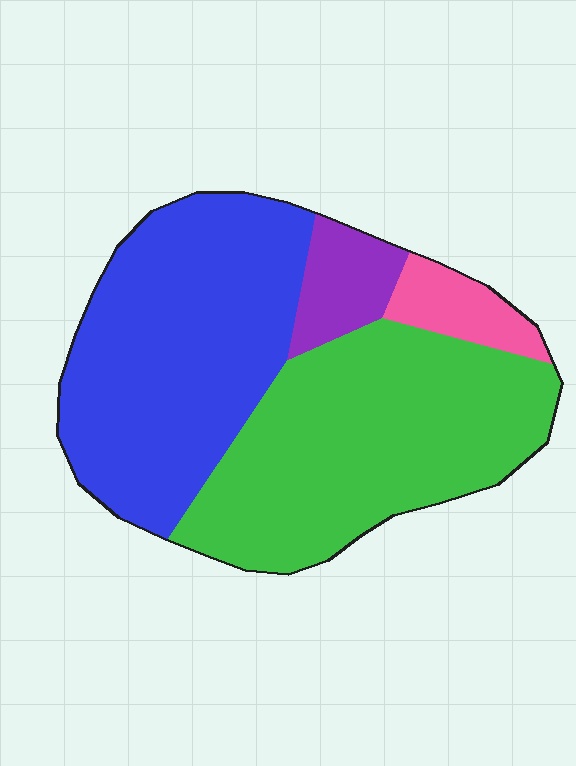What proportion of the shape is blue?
Blue takes up about two fifths (2/5) of the shape.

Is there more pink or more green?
Green.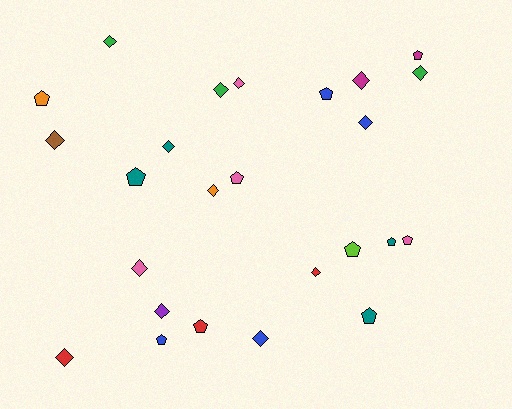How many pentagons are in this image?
There are 11 pentagons.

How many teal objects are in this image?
There are 4 teal objects.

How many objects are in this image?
There are 25 objects.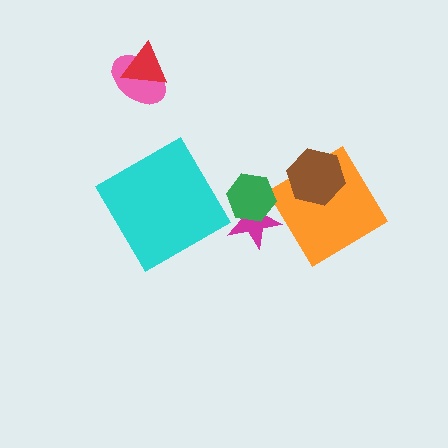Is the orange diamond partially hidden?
Yes, it is partially covered by another shape.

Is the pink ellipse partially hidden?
Yes, it is partially covered by another shape.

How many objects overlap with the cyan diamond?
0 objects overlap with the cyan diamond.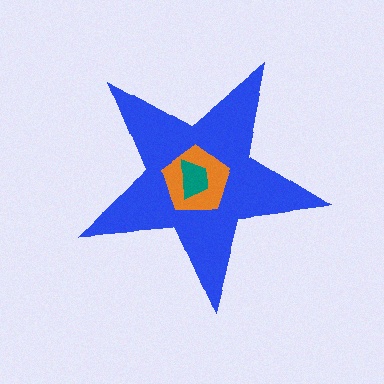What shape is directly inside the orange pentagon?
The teal trapezoid.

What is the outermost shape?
The blue star.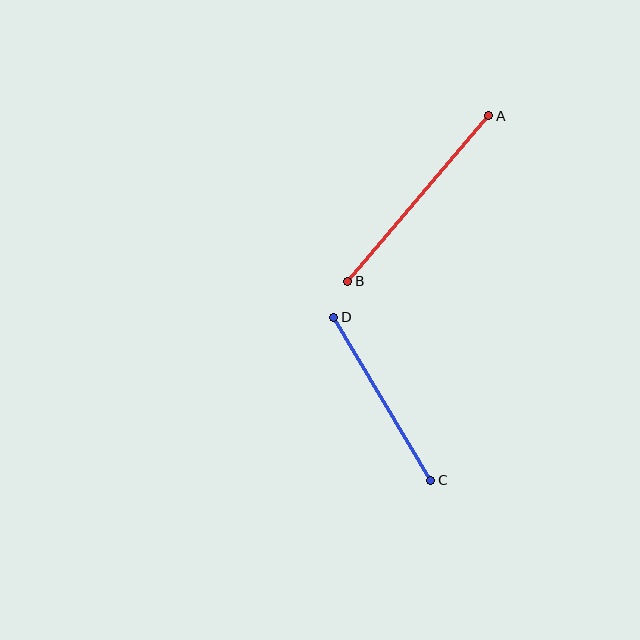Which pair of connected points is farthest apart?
Points A and B are farthest apart.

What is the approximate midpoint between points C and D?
The midpoint is at approximately (382, 399) pixels.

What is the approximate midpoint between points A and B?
The midpoint is at approximately (418, 199) pixels.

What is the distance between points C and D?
The distance is approximately 190 pixels.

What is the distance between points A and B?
The distance is approximately 217 pixels.